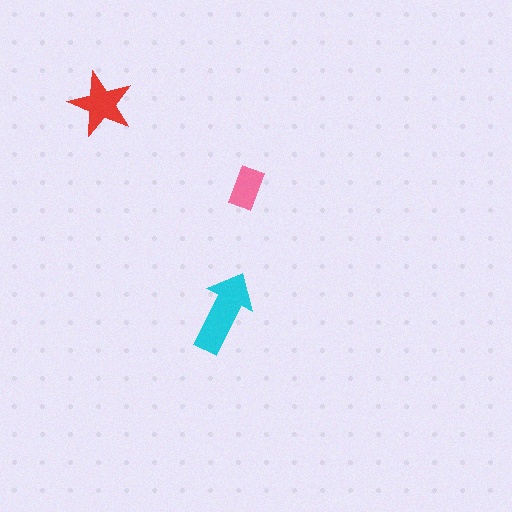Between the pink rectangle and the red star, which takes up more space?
The red star.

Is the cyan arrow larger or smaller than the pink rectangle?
Larger.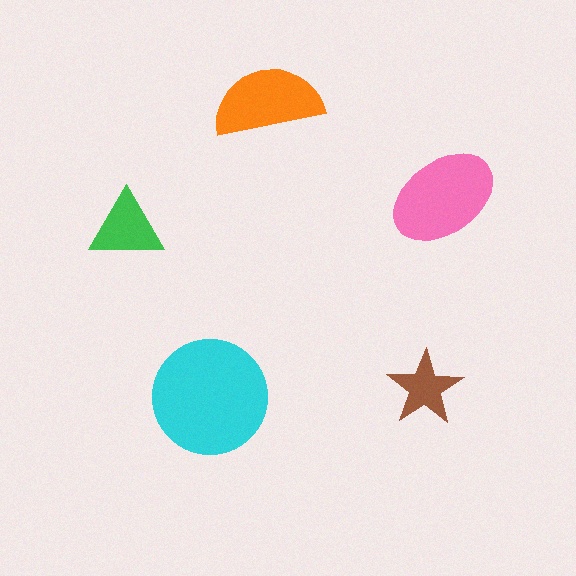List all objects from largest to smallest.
The cyan circle, the pink ellipse, the orange semicircle, the green triangle, the brown star.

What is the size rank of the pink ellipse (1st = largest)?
2nd.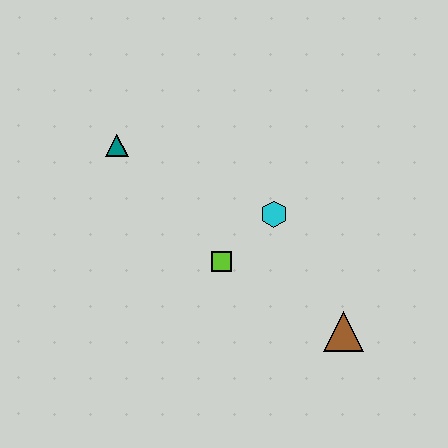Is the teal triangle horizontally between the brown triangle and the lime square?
No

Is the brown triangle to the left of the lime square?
No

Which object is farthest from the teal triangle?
The brown triangle is farthest from the teal triangle.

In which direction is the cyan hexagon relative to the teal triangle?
The cyan hexagon is to the right of the teal triangle.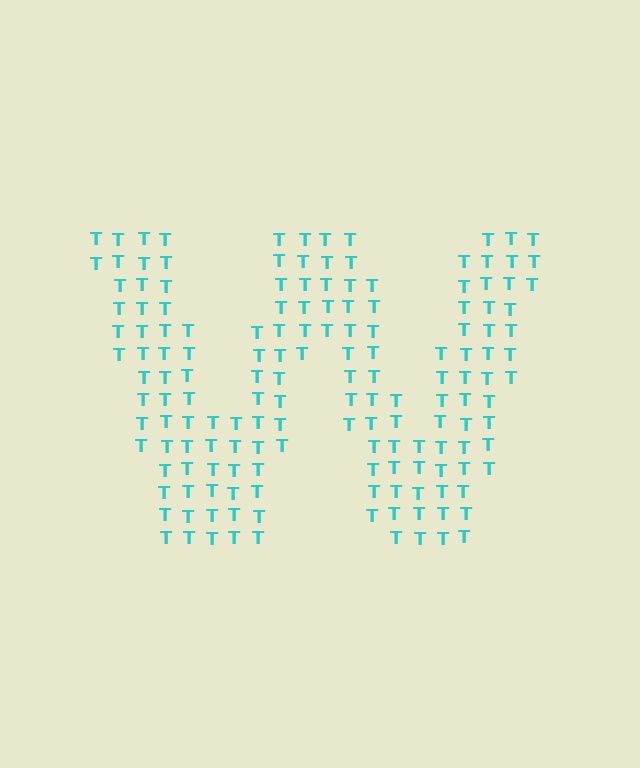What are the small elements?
The small elements are letter T's.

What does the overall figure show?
The overall figure shows the letter W.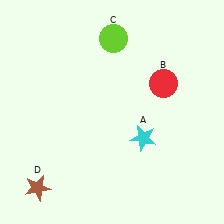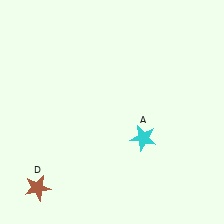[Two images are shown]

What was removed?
The lime circle (C), the red circle (B) were removed in Image 2.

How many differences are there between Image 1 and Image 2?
There are 2 differences between the two images.